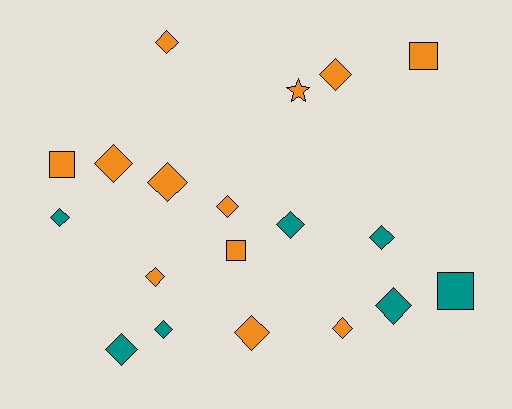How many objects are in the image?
There are 19 objects.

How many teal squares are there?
There is 1 teal square.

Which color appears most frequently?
Orange, with 12 objects.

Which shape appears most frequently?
Diamond, with 14 objects.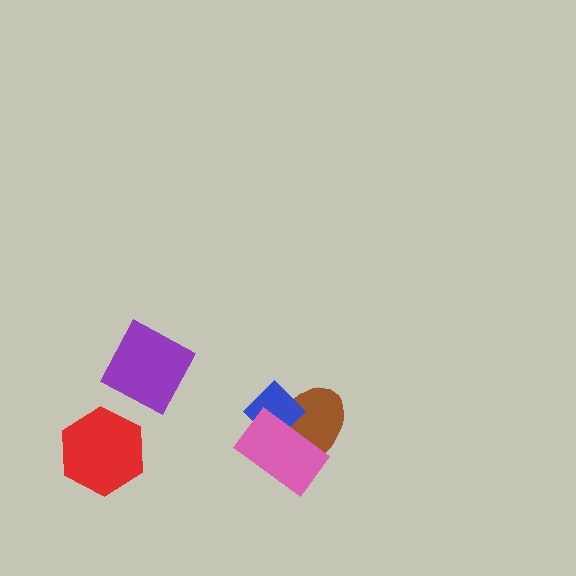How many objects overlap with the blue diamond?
2 objects overlap with the blue diamond.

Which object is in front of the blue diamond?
The pink rectangle is in front of the blue diamond.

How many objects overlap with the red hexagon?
0 objects overlap with the red hexagon.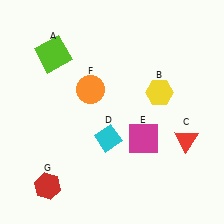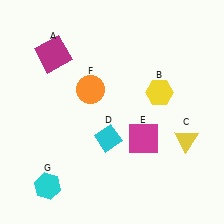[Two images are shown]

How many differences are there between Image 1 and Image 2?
There are 3 differences between the two images.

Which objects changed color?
A changed from lime to magenta. C changed from red to yellow. G changed from red to cyan.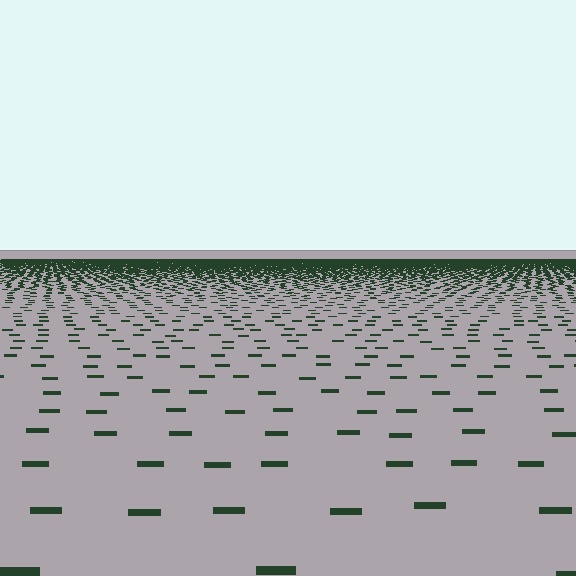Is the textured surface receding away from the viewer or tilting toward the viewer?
The surface is receding away from the viewer. Texture elements get smaller and denser toward the top.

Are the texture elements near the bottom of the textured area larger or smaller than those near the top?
Larger. Near the bottom, elements are closer to the viewer and appear at a bigger on-screen size.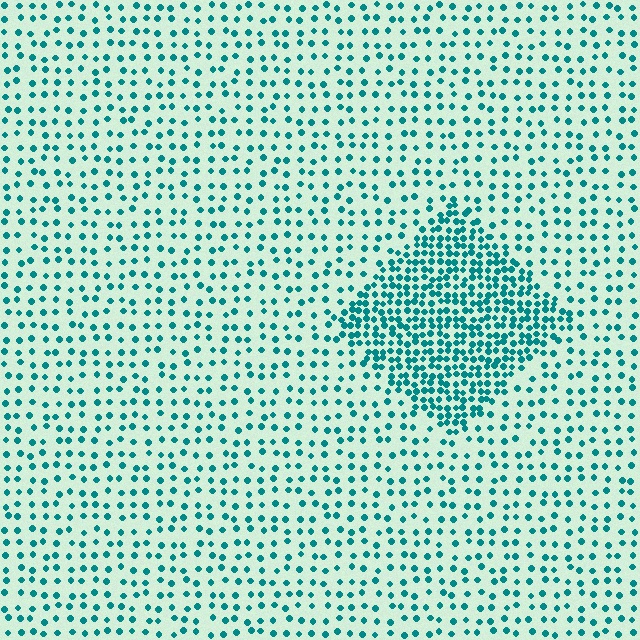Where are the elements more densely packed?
The elements are more densely packed inside the diamond boundary.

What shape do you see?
I see a diamond.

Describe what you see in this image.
The image contains small teal elements arranged at two different densities. A diamond-shaped region is visible where the elements are more densely packed than the surrounding area.